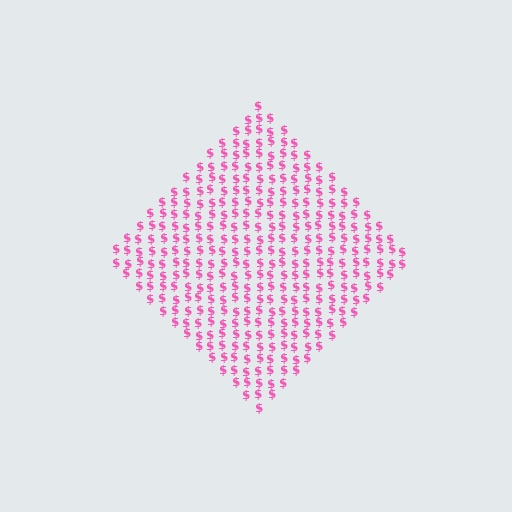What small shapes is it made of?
It is made of small dollar signs.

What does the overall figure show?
The overall figure shows a diamond.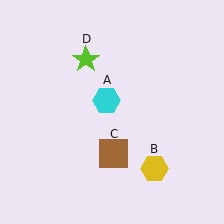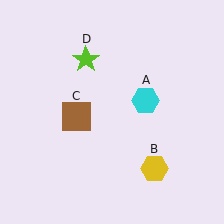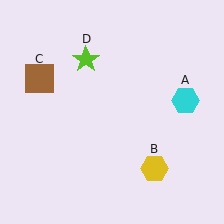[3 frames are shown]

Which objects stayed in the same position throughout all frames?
Yellow hexagon (object B) and lime star (object D) remained stationary.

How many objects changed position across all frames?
2 objects changed position: cyan hexagon (object A), brown square (object C).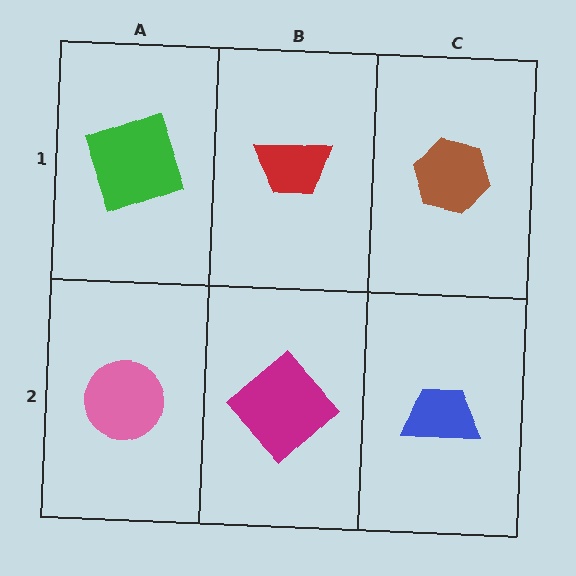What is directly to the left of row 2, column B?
A pink circle.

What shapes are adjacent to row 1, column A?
A pink circle (row 2, column A), a red trapezoid (row 1, column B).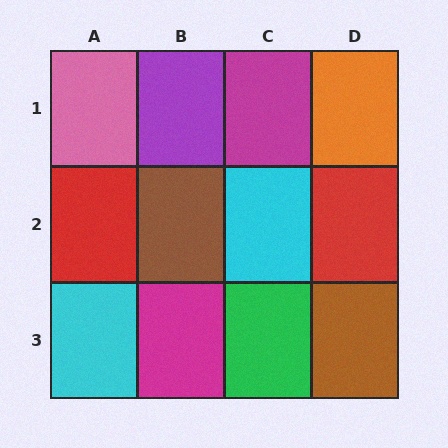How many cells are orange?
1 cell is orange.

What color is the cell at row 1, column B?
Purple.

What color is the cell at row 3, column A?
Cyan.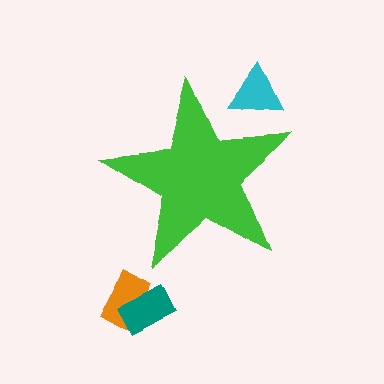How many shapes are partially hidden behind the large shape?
1 shape is partially hidden.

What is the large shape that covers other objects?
A green star.